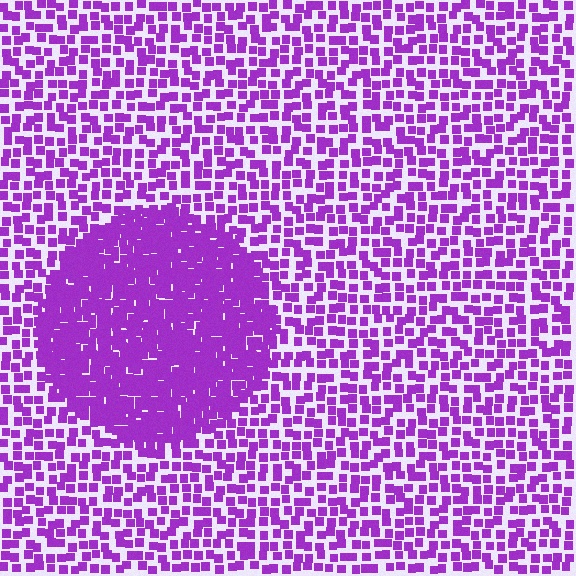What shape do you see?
I see a circle.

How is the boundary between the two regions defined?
The boundary is defined by a change in element density (approximately 2.3x ratio). All elements are the same color, size, and shape.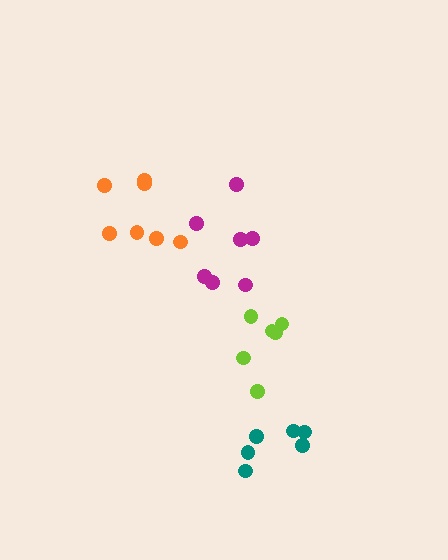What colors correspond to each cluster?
The clusters are colored: lime, magenta, orange, teal.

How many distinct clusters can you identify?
There are 4 distinct clusters.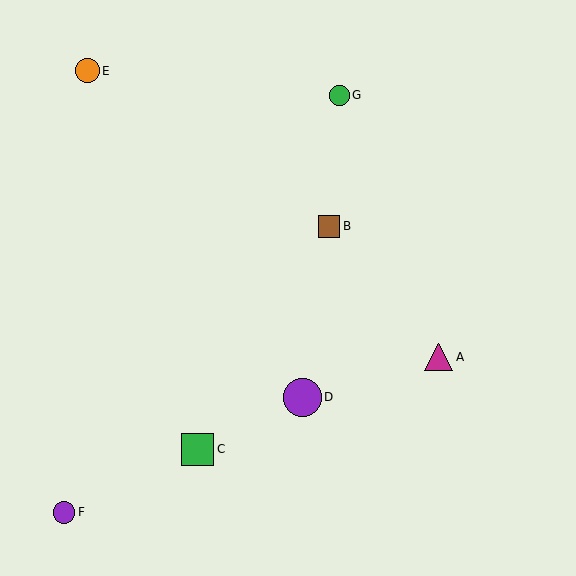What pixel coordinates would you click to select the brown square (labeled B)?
Click at (329, 226) to select the brown square B.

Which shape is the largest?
The purple circle (labeled D) is the largest.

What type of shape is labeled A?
Shape A is a magenta triangle.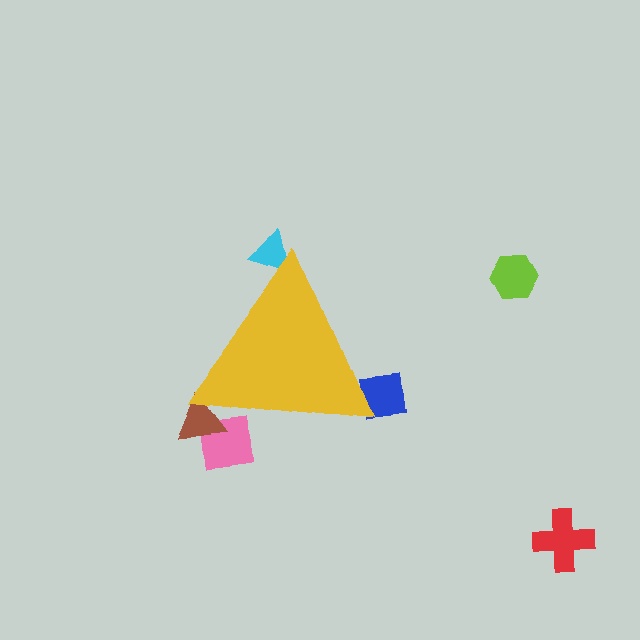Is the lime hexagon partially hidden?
No, the lime hexagon is fully visible.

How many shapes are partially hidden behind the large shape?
4 shapes are partially hidden.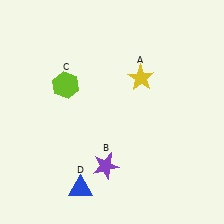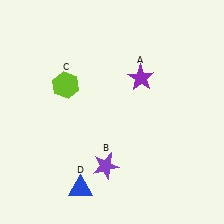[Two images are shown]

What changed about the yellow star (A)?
In Image 1, A is yellow. In Image 2, it changed to purple.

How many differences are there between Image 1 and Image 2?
There is 1 difference between the two images.